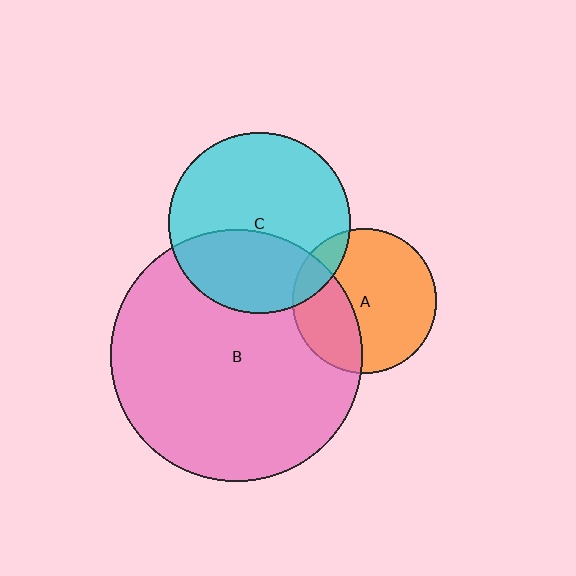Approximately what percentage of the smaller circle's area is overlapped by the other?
Approximately 15%.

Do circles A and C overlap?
Yes.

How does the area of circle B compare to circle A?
Approximately 3.0 times.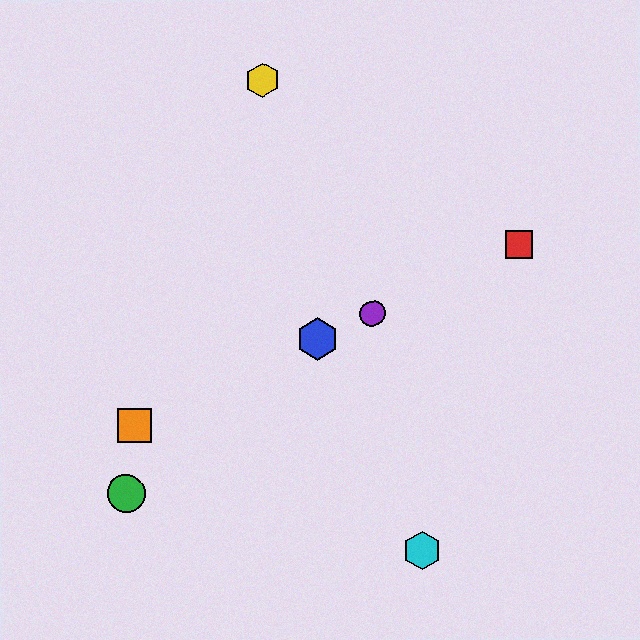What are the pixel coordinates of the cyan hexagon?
The cyan hexagon is at (422, 551).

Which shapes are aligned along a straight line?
The red square, the blue hexagon, the purple circle, the orange square are aligned along a straight line.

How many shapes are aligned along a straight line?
4 shapes (the red square, the blue hexagon, the purple circle, the orange square) are aligned along a straight line.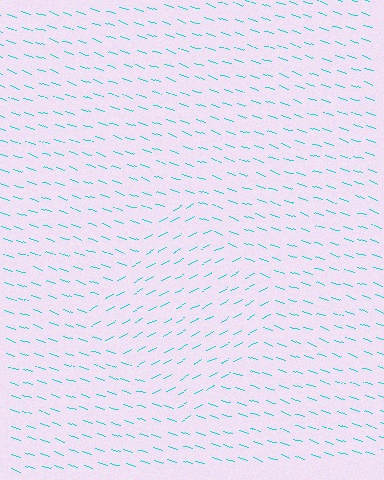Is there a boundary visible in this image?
Yes, there is a texture boundary formed by a change in line orientation.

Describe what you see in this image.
The image is filled with small cyan line segments. A diamond region in the image has lines oriented differently from the surrounding lines, creating a visible texture boundary.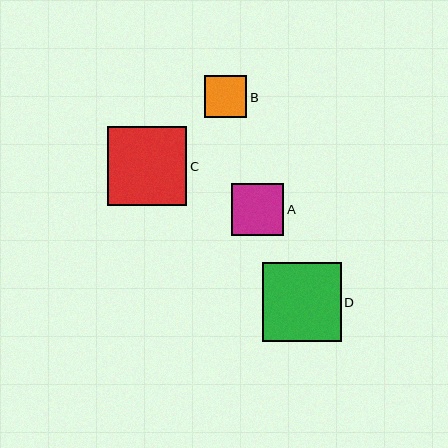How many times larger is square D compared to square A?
Square D is approximately 1.5 times the size of square A.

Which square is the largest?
Square C is the largest with a size of approximately 80 pixels.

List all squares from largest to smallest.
From largest to smallest: C, D, A, B.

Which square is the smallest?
Square B is the smallest with a size of approximately 42 pixels.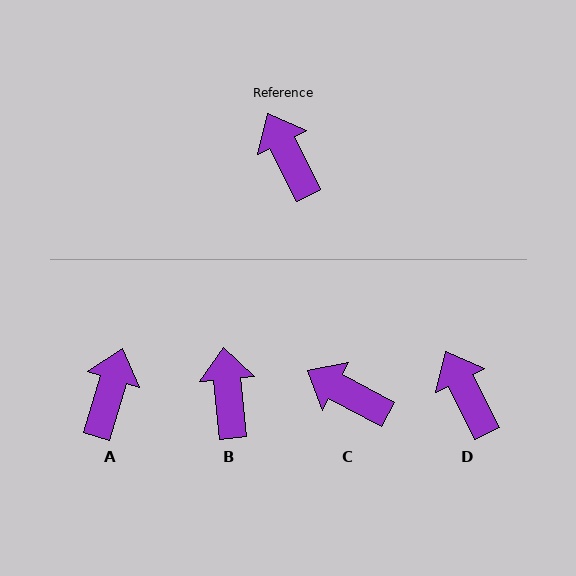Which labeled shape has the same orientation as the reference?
D.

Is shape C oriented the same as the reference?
No, it is off by about 35 degrees.